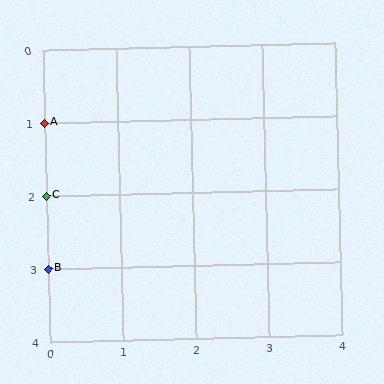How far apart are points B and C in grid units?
Points B and C are 1 row apart.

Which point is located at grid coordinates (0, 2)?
Point C is at (0, 2).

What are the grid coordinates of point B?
Point B is at grid coordinates (0, 3).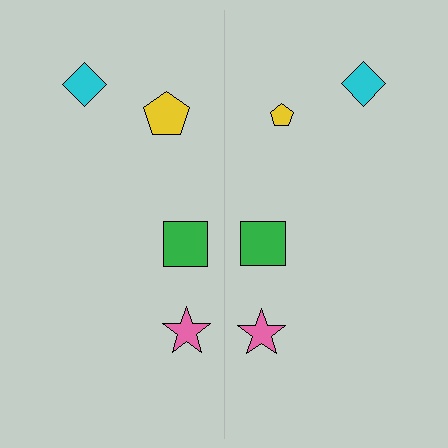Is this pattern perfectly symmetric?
No, the pattern is not perfectly symmetric. The yellow pentagon on the right side has a different size than its mirror counterpart.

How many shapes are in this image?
There are 8 shapes in this image.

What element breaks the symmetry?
The yellow pentagon on the right side has a different size than its mirror counterpart.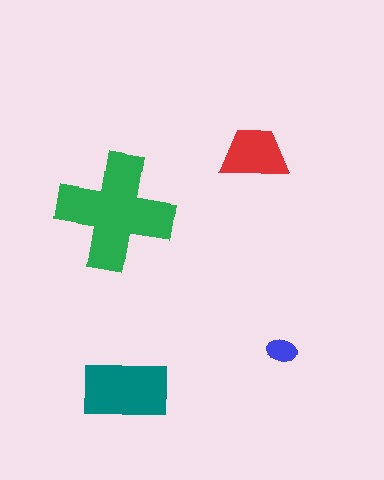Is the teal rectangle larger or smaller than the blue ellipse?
Larger.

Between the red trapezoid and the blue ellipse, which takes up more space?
The red trapezoid.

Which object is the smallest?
The blue ellipse.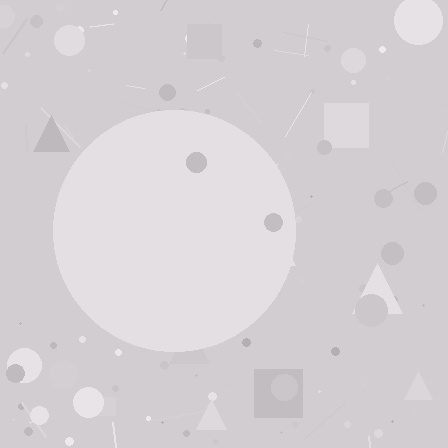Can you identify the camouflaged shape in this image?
The camouflaged shape is a circle.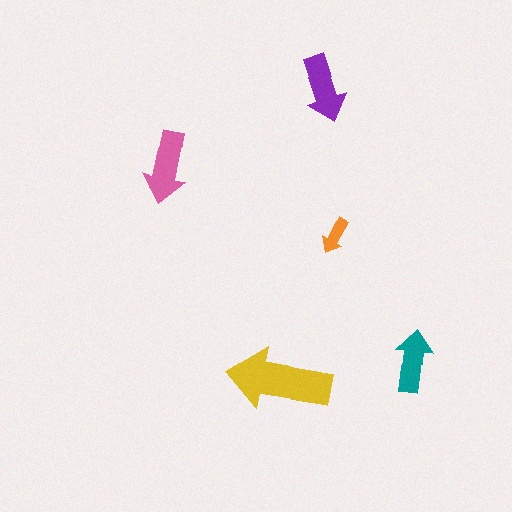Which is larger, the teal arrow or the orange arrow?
The teal one.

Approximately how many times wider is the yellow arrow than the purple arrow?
About 1.5 times wider.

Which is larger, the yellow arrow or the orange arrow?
The yellow one.